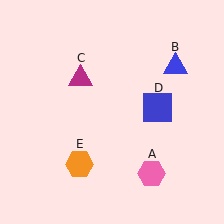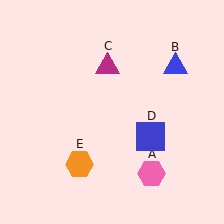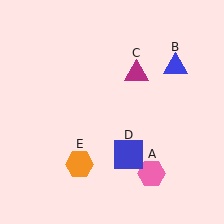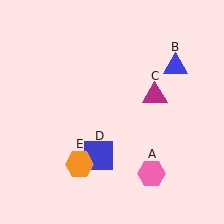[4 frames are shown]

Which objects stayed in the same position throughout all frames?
Pink hexagon (object A) and blue triangle (object B) and orange hexagon (object E) remained stationary.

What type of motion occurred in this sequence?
The magenta triangle (object C), blue square (object D) rotated clockwise around the center of the scene.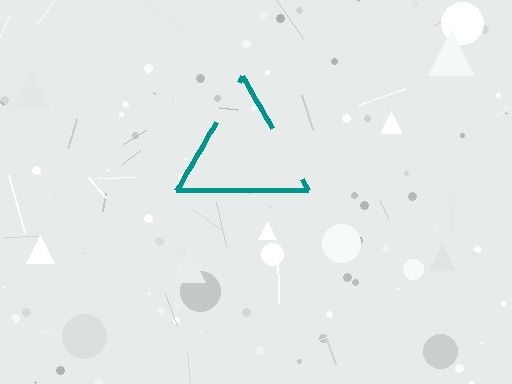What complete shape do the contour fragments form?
The contour fragments form a triangle.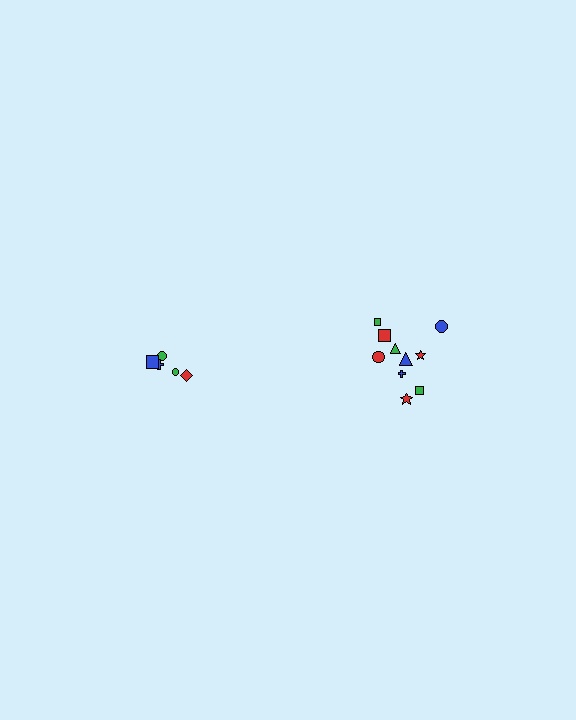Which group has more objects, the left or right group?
The right group.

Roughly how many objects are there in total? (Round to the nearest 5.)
Roughly 15 objects in total.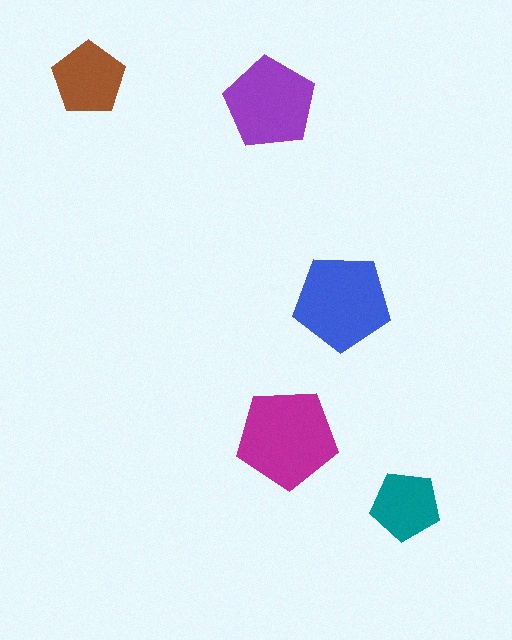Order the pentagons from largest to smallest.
the magenta one, the blue one, the purple one, the brown one, the teal one.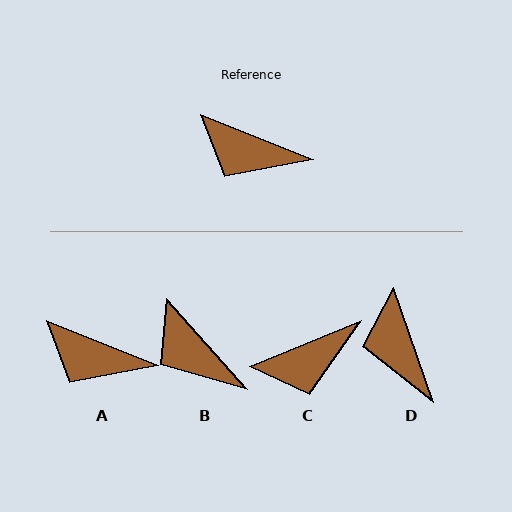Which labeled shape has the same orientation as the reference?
A.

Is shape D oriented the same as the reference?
No, it is off by about 49 degrees.